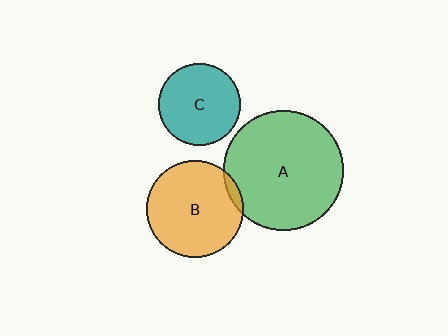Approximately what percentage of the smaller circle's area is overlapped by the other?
Approximately 5%.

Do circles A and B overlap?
Yes.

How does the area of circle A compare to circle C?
Approximately 2.1 times.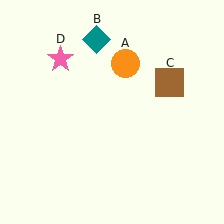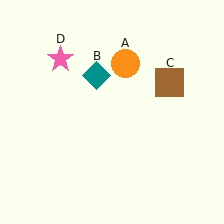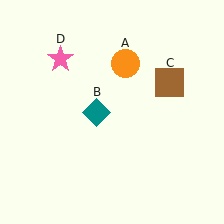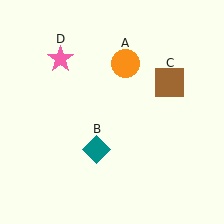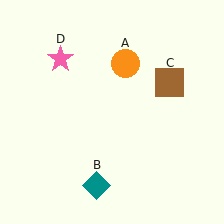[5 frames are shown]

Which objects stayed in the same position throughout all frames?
Orange circle (object A) and brown square (object C) and pink star (object D) remained stationary.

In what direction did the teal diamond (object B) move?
The teal diamond (object B) moved down.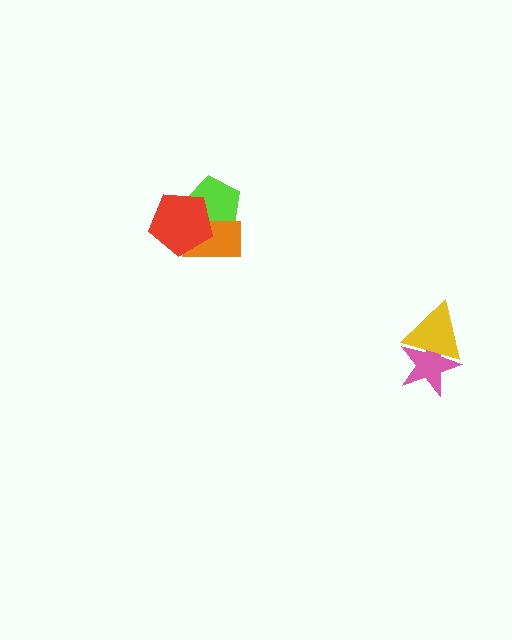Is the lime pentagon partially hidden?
Yes, it is partially covered by another shape.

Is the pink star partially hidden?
Yes, it is partially covered by another shape.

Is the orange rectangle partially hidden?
Yes, it is partially covered by another shape.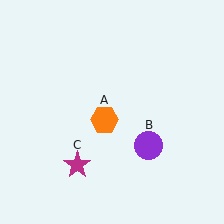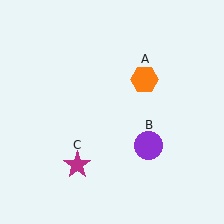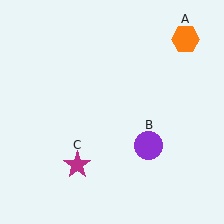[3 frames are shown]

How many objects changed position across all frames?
1 object changed position: orange hexagon (object A).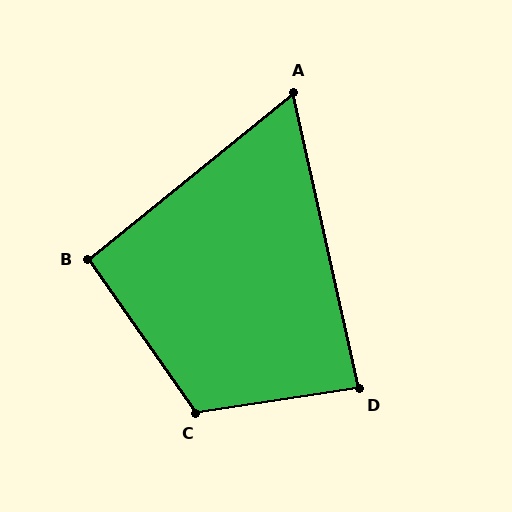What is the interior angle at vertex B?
Approximately 94 degrees (approximately right).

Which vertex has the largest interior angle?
C, at approximately 117 degrees.